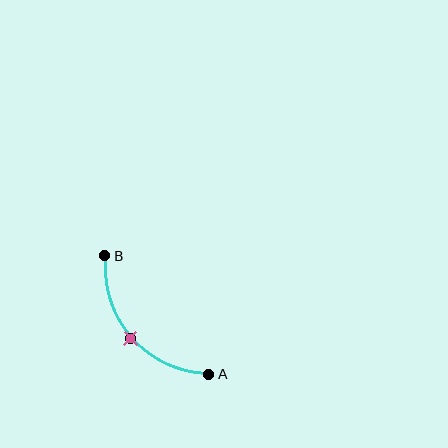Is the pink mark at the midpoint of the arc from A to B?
Yes. The pink mark lies on the arc at equal arc-length from both A and B — it is the arc midpoint.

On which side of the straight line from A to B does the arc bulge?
The arc bulges below and to the left of the straight line connecting A and B.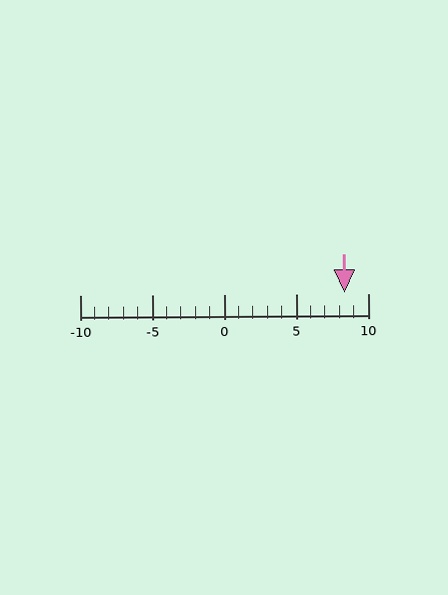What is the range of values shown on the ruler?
The ruler shows values from -10 to 10.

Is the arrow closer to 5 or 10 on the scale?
The arrow is closer to 10.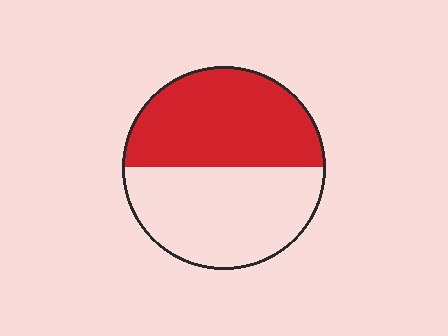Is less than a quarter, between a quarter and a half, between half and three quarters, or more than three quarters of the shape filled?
Between a quarter and a half.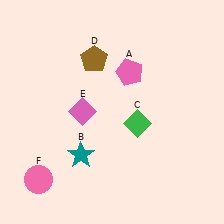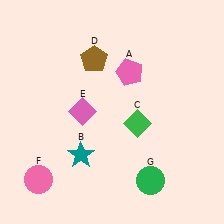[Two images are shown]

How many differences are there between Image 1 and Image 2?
There is 1 difference between the two images.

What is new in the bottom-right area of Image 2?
A green circle (G) was added in the bottom-right area of Image 2.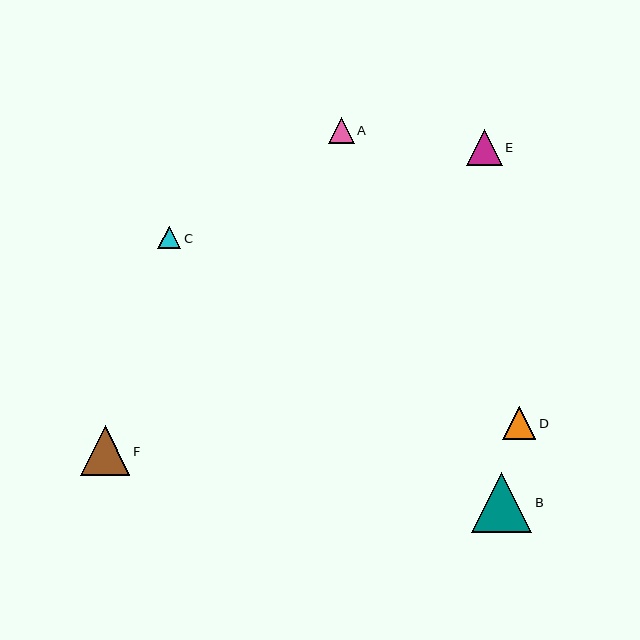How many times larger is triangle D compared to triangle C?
Triangle D is approximately 1.5 times the size of triangle C.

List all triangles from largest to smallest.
From largest to smallest: B, F, E, D, A, C.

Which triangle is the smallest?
Triangle C is the smallest with a size of approximately 23 pixels.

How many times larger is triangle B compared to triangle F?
Triangle B is approximately 1.2 times the size of triangle F.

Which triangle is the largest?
Triangle B is the largest with a size of approximately 60 pixels.